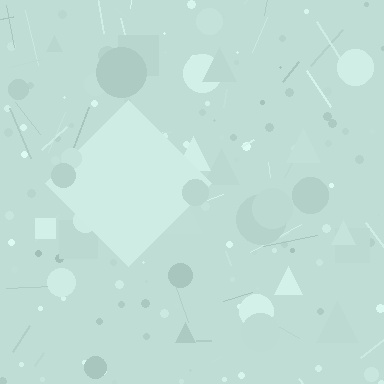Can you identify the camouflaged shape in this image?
The camouflaged shape is a diamond.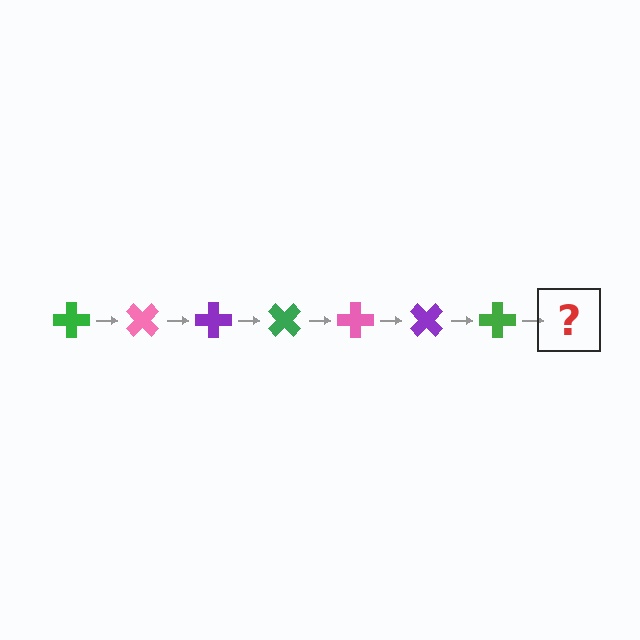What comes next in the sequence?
The next element should be a pink cross, rotated 315 degrees from the start.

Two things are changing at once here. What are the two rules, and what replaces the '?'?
The two rules are that it rotates 45 degrees each step and the color cycles through green, pink, and purple. The '?' should be a pink cross, rotated 315 degrees from the start.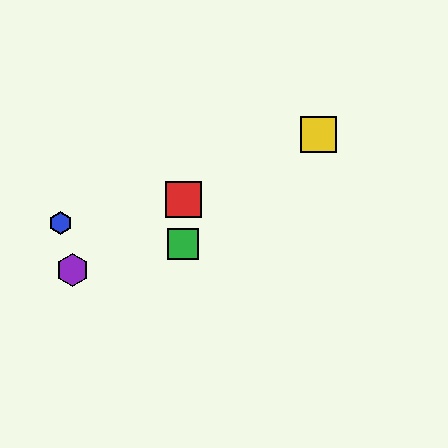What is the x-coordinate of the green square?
The green square is at x≈183.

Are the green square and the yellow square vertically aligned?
No, the green square is at x≈183 and the yellow square is at x≈318.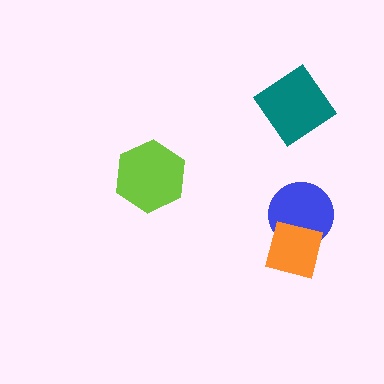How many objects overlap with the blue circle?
1 object overlaps with the blue circle.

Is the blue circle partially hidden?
Yes, it is partially covered by another shape.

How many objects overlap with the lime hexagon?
0 objects overlap with the lime hexagon.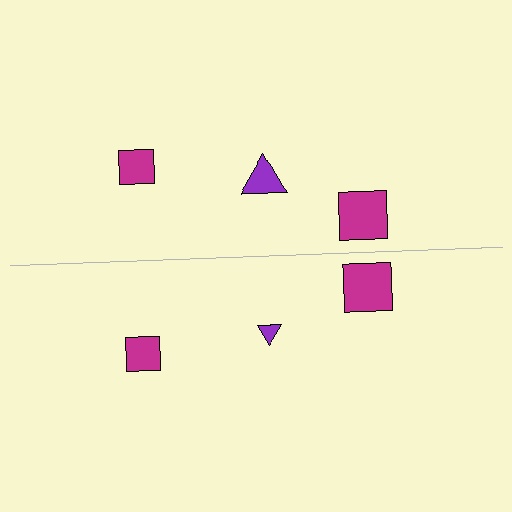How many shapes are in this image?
There are 6 shapes in this image.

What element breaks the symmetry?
The purple triangle on the bottom side has a different size than its mirror counterpart.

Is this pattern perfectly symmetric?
No, the pattern is not perfectly symmetric. The purple triangle on the bottom side has a different size than its mirror counterpart.